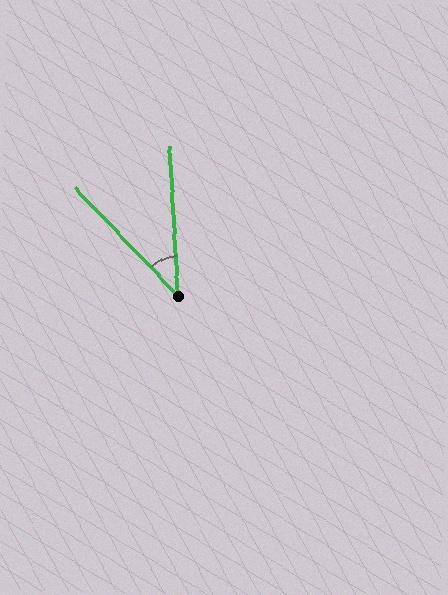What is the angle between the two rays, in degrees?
Approximately 40 degrees.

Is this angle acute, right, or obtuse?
It is acute.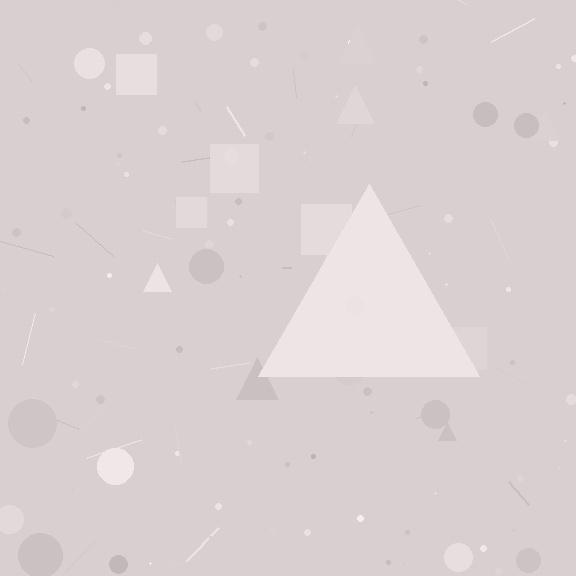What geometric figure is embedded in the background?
A triangle is embedded in the background.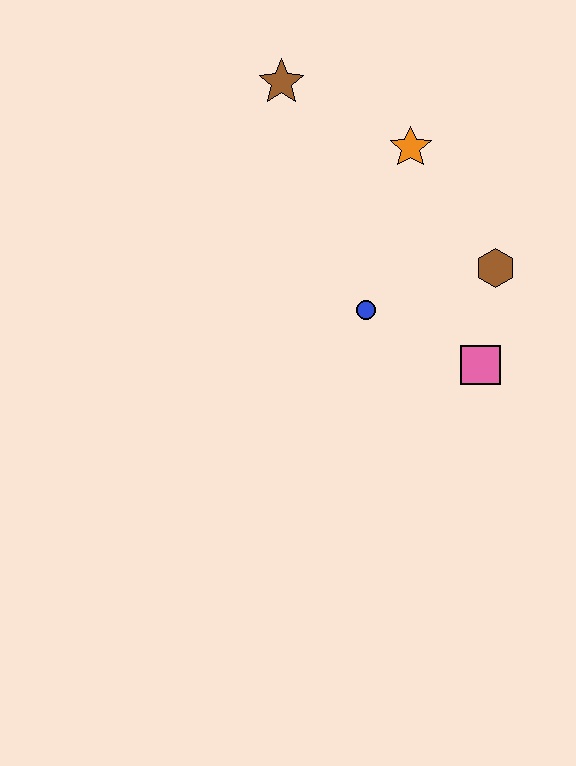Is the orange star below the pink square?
No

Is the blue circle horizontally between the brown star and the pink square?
Yes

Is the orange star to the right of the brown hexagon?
No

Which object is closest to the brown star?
The orange star is closest to the brown star.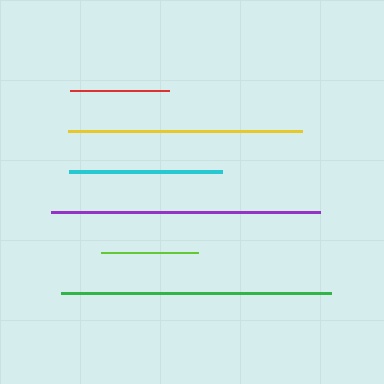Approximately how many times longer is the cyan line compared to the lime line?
The cyan line is approximately 1.6 times the length of the lime line.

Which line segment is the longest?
The purple line is the longest at approximately 269 pixels.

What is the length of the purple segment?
The purple segment is approximately 269 pixels long.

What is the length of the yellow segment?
The yellow segment is approximately 234 pixels long.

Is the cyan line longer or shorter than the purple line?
The purple line is longer than the cyan line.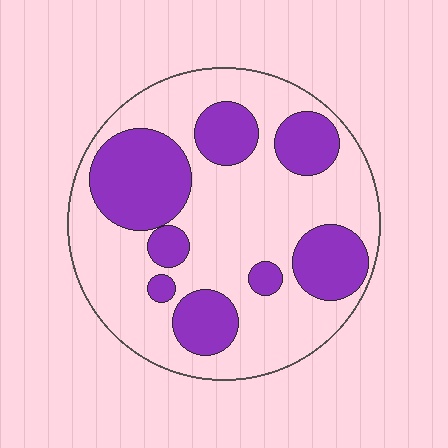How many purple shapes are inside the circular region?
8.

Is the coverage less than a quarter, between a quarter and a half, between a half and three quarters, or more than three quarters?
Between a quarter and a half.